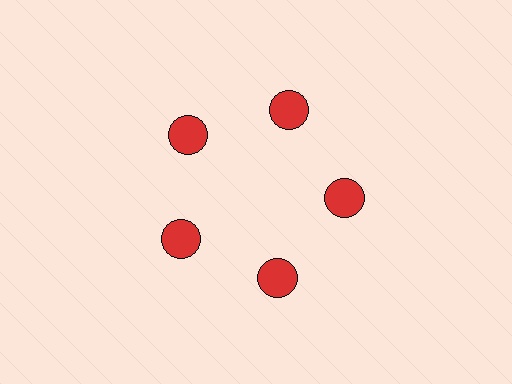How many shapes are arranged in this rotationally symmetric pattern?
There are 5 shapes, arranged in 5 groups of 1.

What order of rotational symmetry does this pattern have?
This pattern has 5-fold rotational symmetry.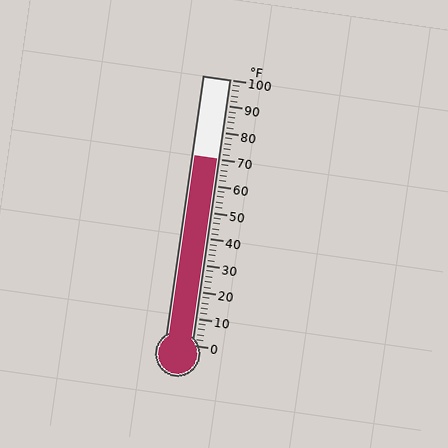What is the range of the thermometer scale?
The thermometer scale ranges from 0°F to 100°F.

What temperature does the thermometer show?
The thermometer shows approximately 70°F.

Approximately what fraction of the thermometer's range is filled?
The thermometer is filled to approximately 70% of its range.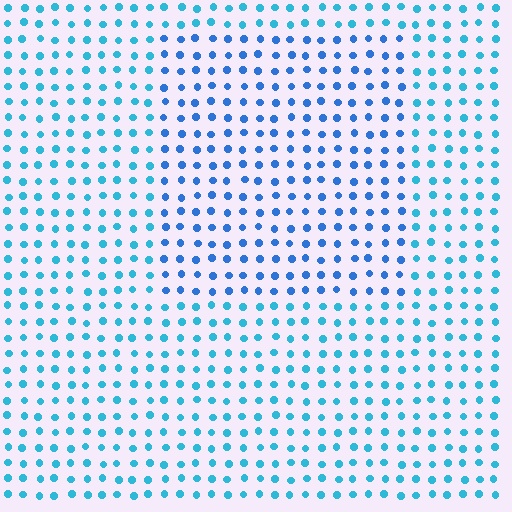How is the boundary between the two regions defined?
The boundary is defined purely by a slight shift in hue (about 25 degrees). Spacing, size, and orientation are identical on both sides.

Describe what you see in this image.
The image is filled with small cyan elements in a uniform arrangement. A rectangle-shaped region is visible where the elements are tinted to a slightly different hue, forming a subtle color boundary.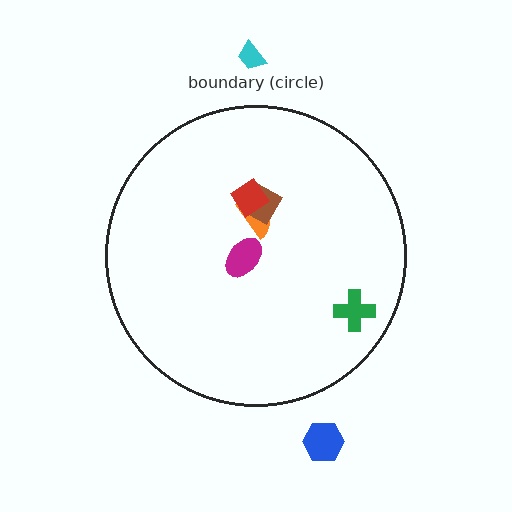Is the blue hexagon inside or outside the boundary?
Outside.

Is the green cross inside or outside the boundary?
Inside.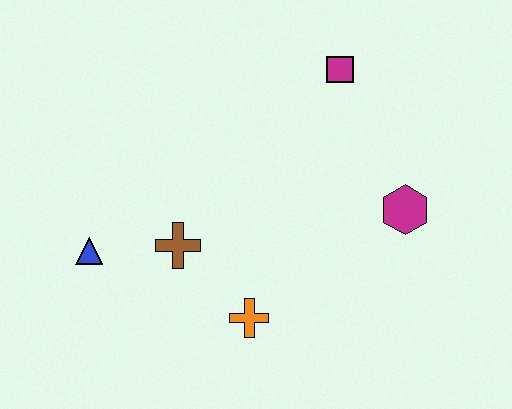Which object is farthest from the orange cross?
The magenta square is farthest from the orange cross.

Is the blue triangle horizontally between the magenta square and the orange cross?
No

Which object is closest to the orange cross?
The brown cross is closest to the orange cross.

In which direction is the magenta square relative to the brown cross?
The magenta square is above the brown cross.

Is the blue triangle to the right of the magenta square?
No